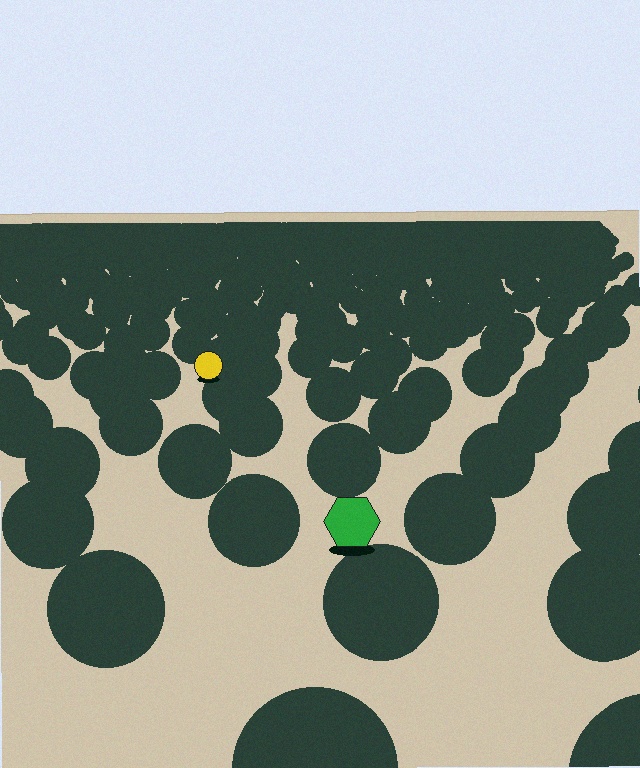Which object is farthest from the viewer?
The yellow circle is farthest from the viewer. It appears smaller and the ground texture around it is denser.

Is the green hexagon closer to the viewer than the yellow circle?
Yes. The green hexagon is closer — you can tell from the texture gradient: the ground texture is coarser near it.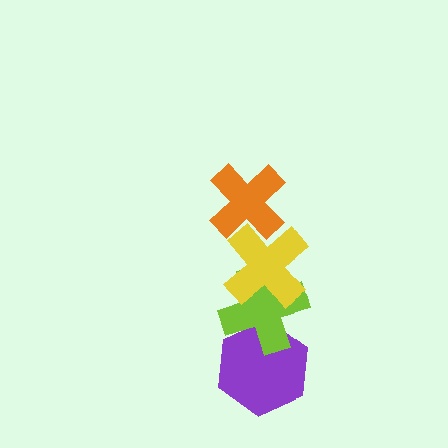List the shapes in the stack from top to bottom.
From top to bottom: the orange cross, the yellow cross, the lime cross, the purple hexagon.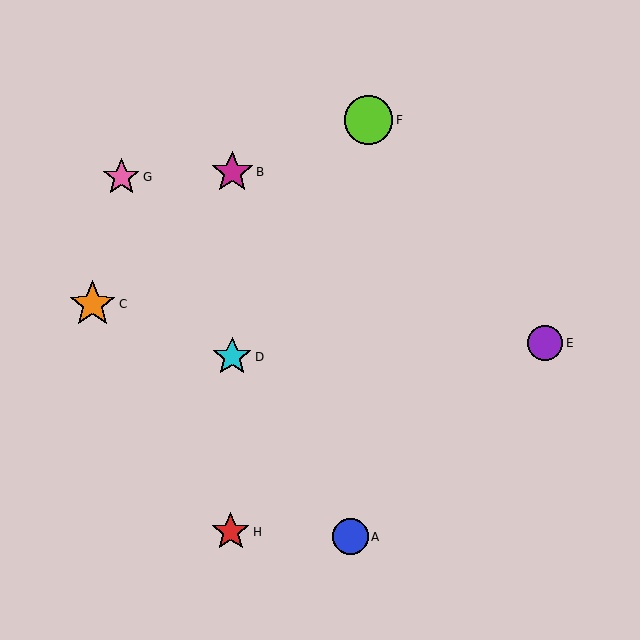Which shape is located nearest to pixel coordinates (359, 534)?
The blue circle (labeled A) at (350, 537) is nearest to that location.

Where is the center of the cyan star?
The center of the cyan star is at (232, 357).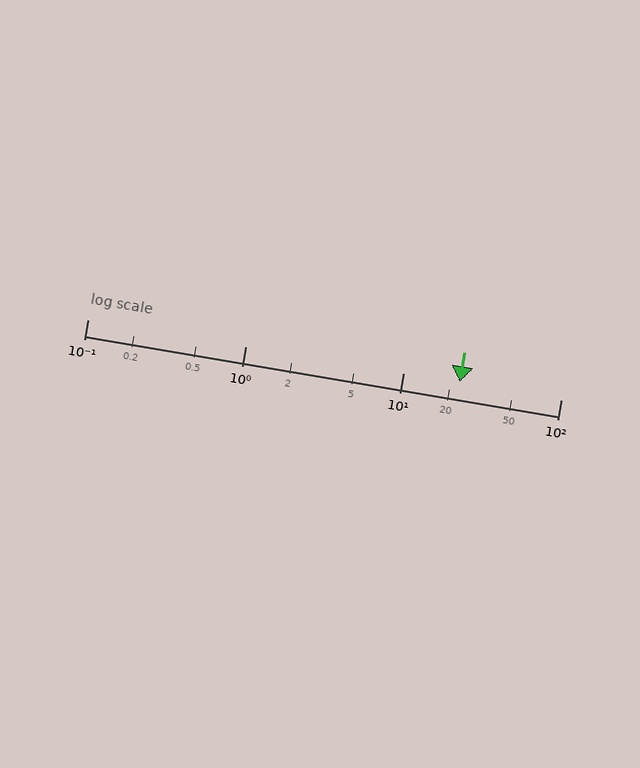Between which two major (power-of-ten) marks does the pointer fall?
The pointer is between 10 and 100.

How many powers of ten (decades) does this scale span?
The scale spans 3 decades, from 0.1 to 100.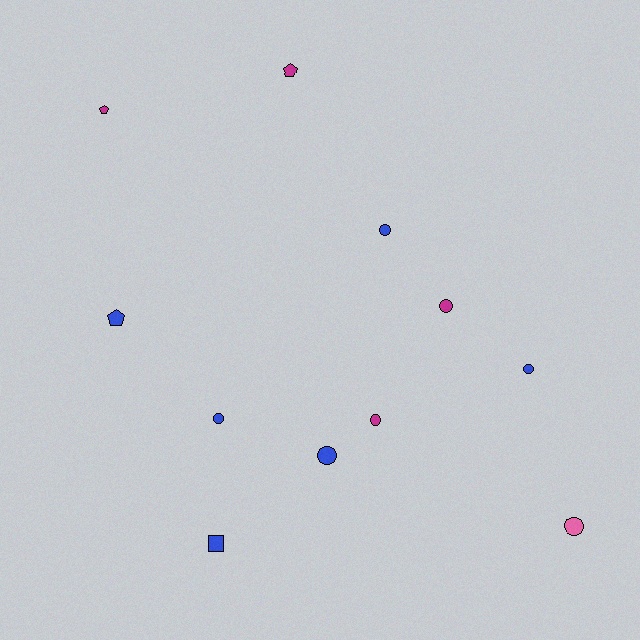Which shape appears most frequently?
Circle, with 7 objects.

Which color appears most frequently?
Blue, with 6 objects.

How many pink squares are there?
There are no pink squares.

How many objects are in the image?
There are 11 objects.